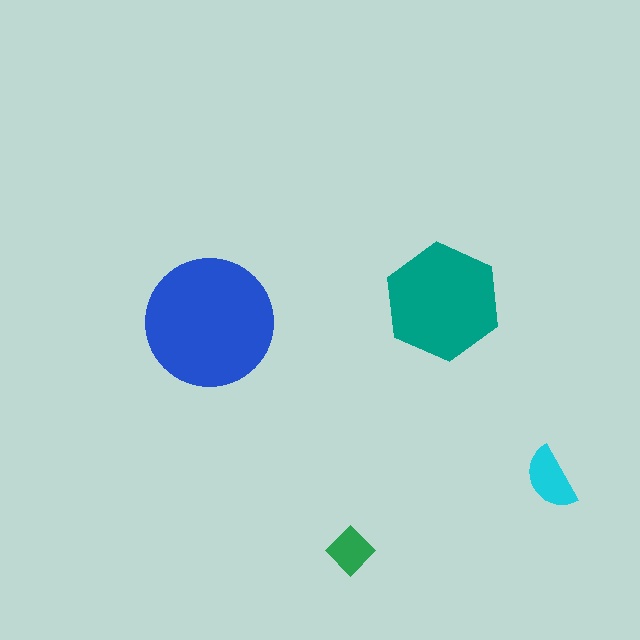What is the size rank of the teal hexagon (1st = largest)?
2nd.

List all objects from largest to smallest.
The blue circle, the teal hexagon, the cyan semicircle, the green diamond.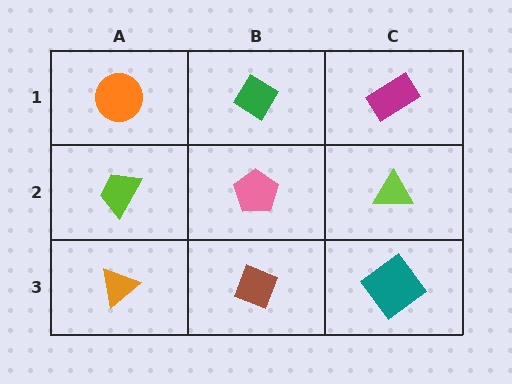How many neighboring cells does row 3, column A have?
2.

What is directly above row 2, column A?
An orange circle.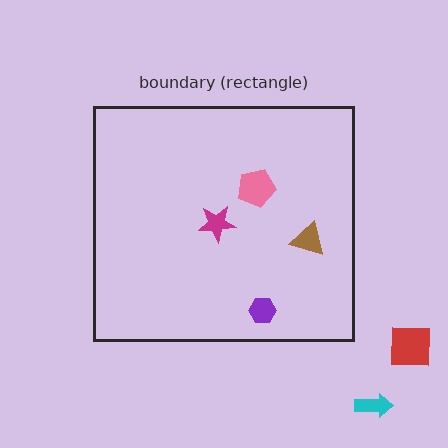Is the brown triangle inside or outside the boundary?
Inside.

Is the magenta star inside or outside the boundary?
Inside.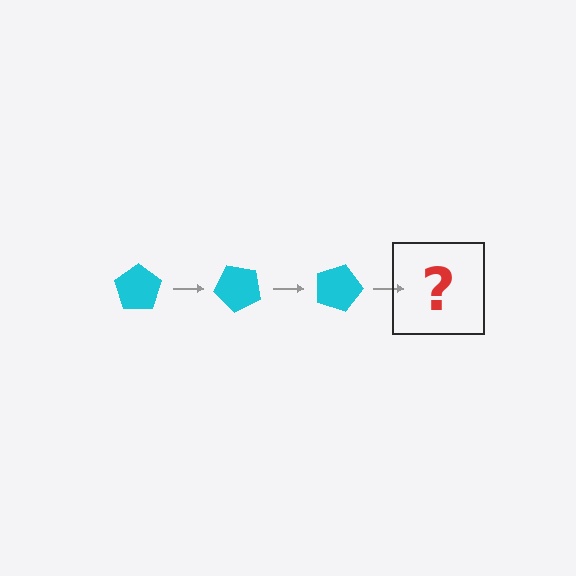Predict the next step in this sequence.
The next step is a cyan pentagon rotated 135 degrees.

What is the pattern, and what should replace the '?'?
The pattern is that the pentagon rotates 45 degrees each step. The '?' should be a cyan pentagon rotated 135 degrees.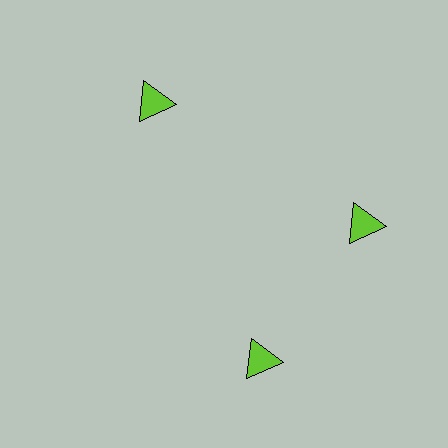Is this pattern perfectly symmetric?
No. The 3 lime triangles are arranged in a ring, but one element near the 7 o'clock position is rotated out of alignment along the ring, breaking the 3-fold rotational symmetry.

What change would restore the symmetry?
The symmetry would be restored by rotating it back into even spacing with its neighbors so that all 3 triangles sit at equal angles and equal distance from the center.